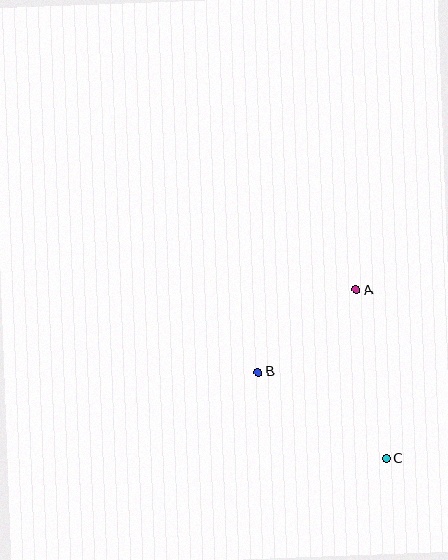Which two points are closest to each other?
Points A and B are closest to each other.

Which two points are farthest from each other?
Points A and C are farthest from each other.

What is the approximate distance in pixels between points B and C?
The distance between B and C is approximately 154 pixels.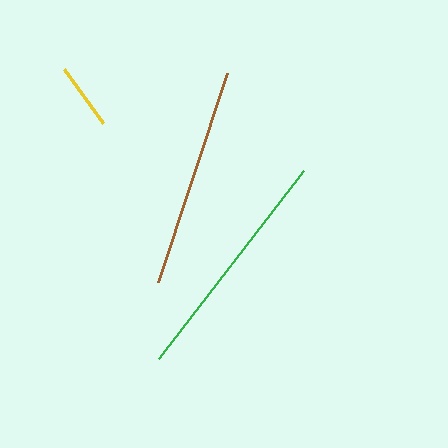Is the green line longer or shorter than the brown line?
The green line is longer than the brown line.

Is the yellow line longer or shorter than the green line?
The green line is longer than the yellow line.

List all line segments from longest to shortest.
From longest to shortest: green, brown, yellow.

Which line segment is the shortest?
The yellow line is the shortest at approximately 67 pixels.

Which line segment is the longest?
The green line is the longest at approximately 238 pixels.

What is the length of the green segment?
The green segment is approximately 238 pixels long.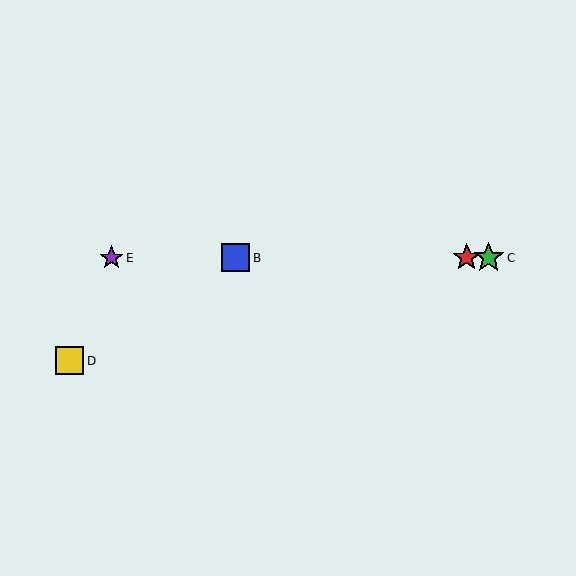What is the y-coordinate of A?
Object A is at y≈258.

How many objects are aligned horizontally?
4 objects (A, B, C, E) are aligned horizontally.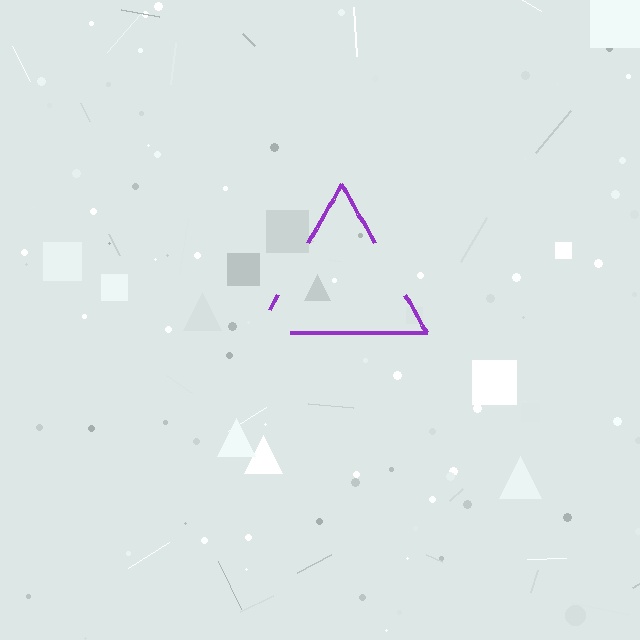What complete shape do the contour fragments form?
The contour fragments form a triangle.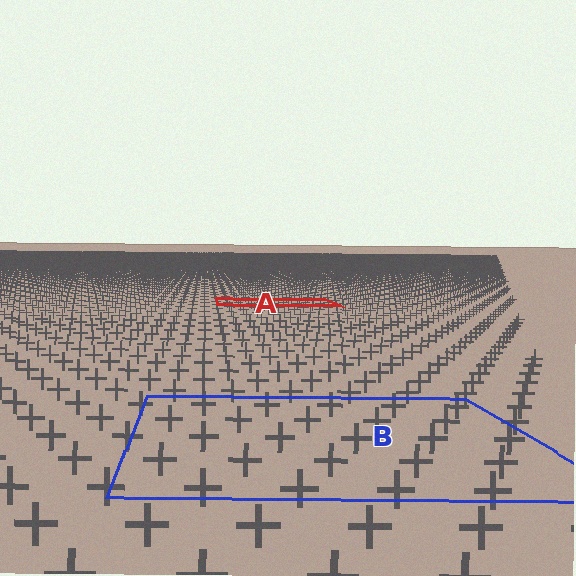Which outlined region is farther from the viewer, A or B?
Region A is farther from the viewer — the texture elements inside it appear smaller and more densely packed.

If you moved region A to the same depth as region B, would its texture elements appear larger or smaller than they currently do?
They would appear larger. At a closer depth, the same texture elements are projected at a bigger on-screen size.